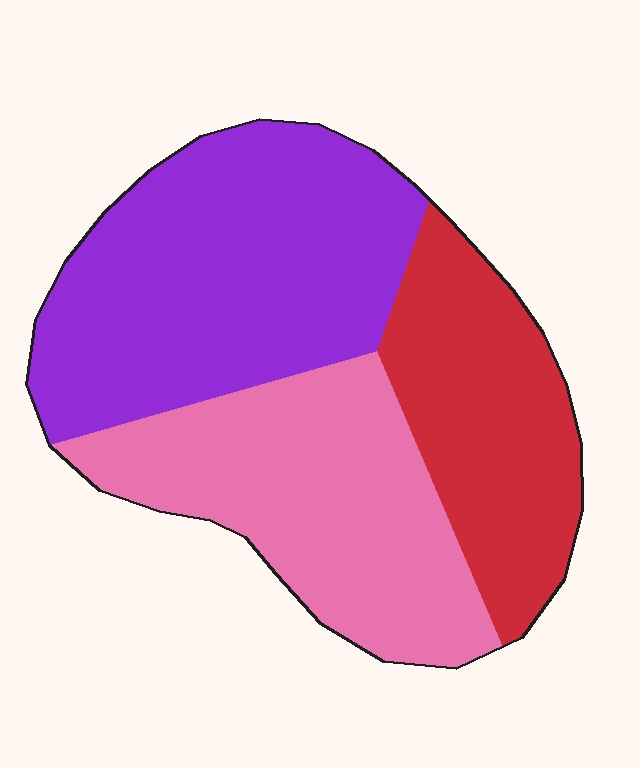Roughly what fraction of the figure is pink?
Pink covers around 35% of the figure.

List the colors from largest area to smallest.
From largest to smallest: purple, pink, red.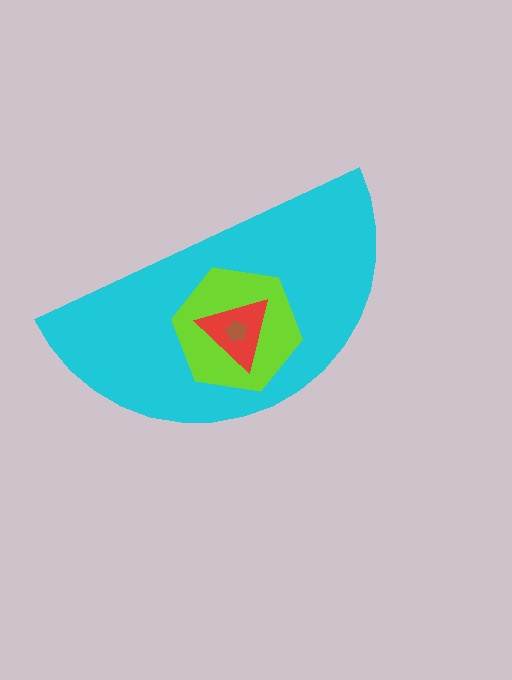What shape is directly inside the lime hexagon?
The red triangle.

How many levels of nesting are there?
4.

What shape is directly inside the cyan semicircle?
The lime hexagon.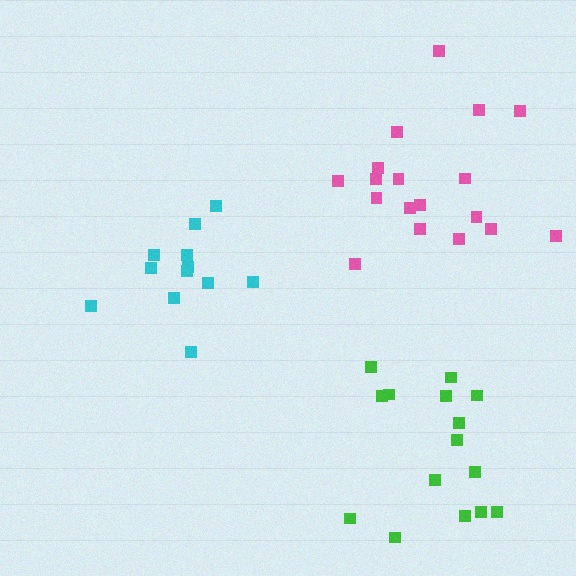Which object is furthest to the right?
The pink cluster is rightmost.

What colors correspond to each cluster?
The clusters are colored: cyan, pink, green.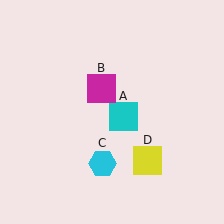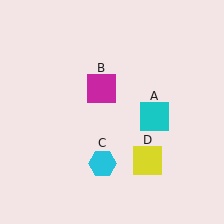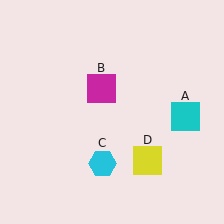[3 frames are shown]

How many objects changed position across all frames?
1 object changed position: cyan square (object A).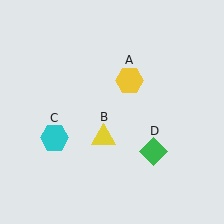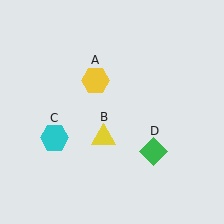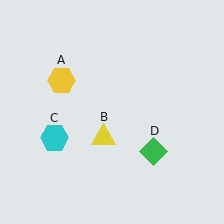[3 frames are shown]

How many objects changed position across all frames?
1 object changed position: yellow hexagon (object A).